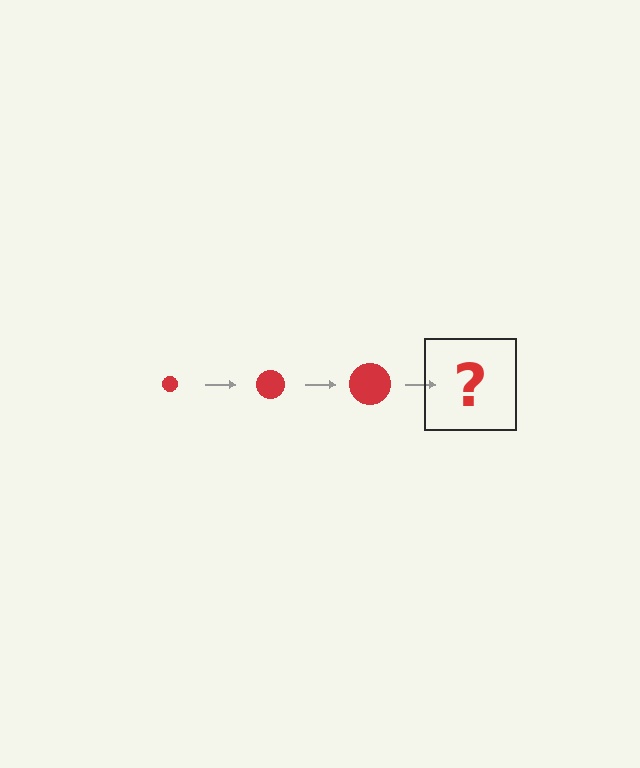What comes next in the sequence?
The next element should be a red circle, larger than the previous one.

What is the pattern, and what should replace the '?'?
The pattern is that the circle gets progressively larger each step. The '?' should be a red circle, larger than the previous one.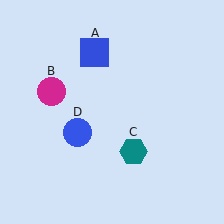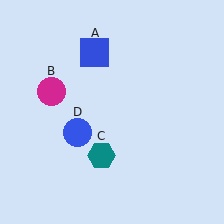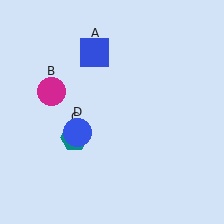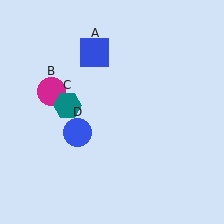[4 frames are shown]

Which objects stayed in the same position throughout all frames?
Blue square (object A) and magenta circle (object B) and blue circle (object D) remained stationary.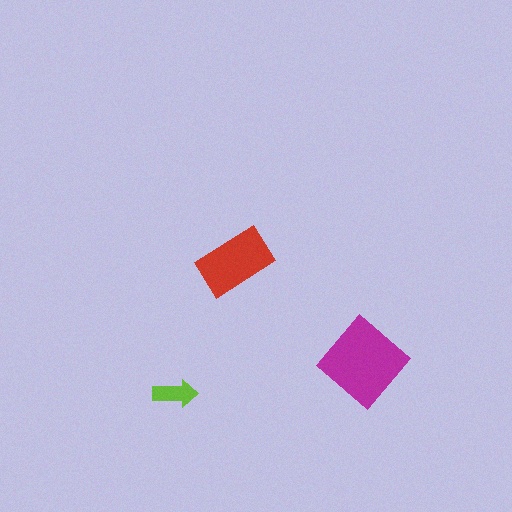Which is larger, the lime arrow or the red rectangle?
The red rectangle.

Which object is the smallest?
The lime arrow.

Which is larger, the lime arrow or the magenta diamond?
The magenta diamond.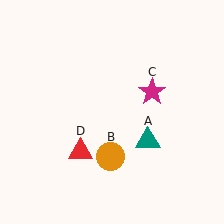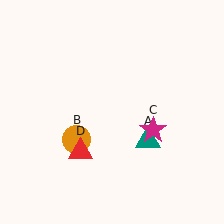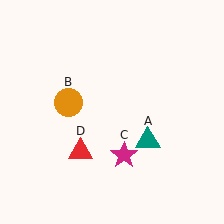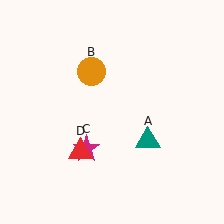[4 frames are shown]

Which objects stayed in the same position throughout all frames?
Teal triangle (object A) and red triangle (object D) remained stationary.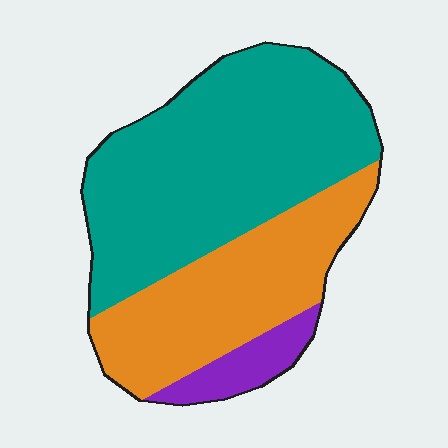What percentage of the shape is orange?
Orange takes up about one third (1/3) of the shape.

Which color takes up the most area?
Teal, at roughly 60%.